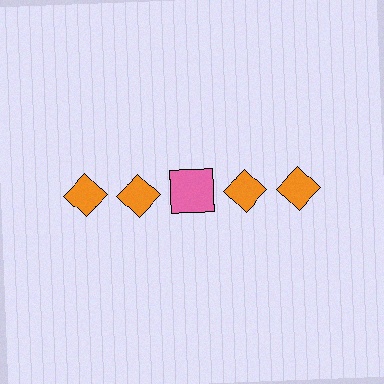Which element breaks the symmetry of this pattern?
The pink square in the top row, center column breaks the symmetry. All other shapes are orange diamonds.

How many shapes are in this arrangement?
There are 5 shapes arranged in a grid pattern.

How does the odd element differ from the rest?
It differs in both color (pink instead of orange) and shape (square instead of diamond).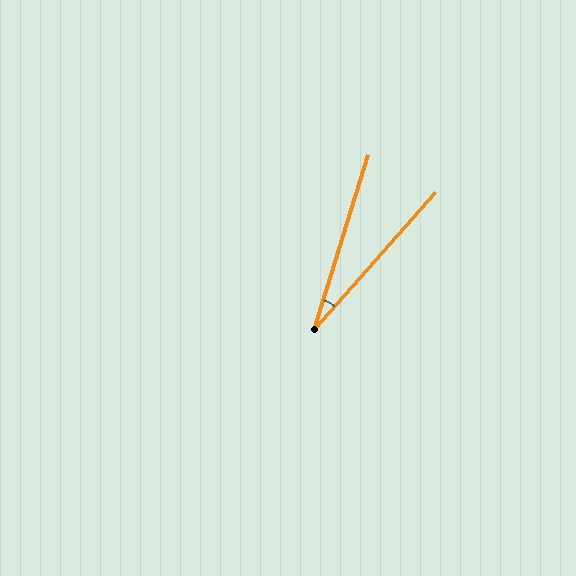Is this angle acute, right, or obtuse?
It is acute.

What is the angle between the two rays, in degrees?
Approximately 25 degrees.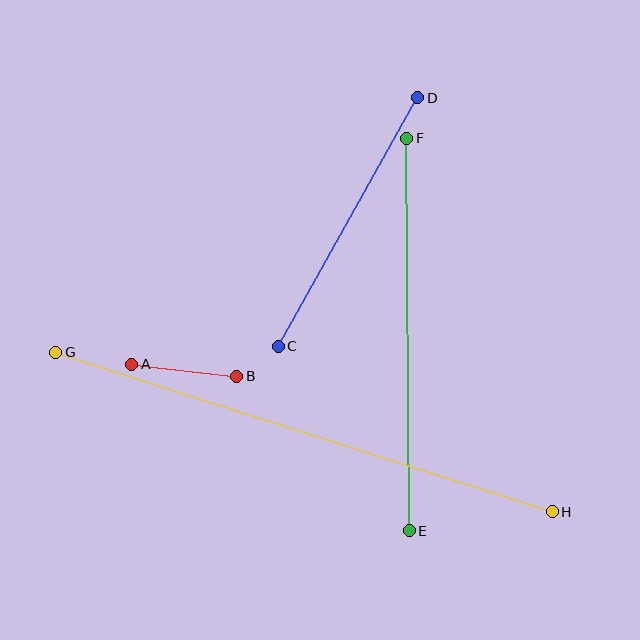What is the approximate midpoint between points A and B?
The midpoint is at approximately (184, 370) pixels.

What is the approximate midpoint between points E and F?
The midpoint is at approximately (408, 334) pixels.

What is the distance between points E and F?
The distance is approximately 393 pixels.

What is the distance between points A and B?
The distance is approximately 106 pixels.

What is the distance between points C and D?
The distance is approximately 285 pixels.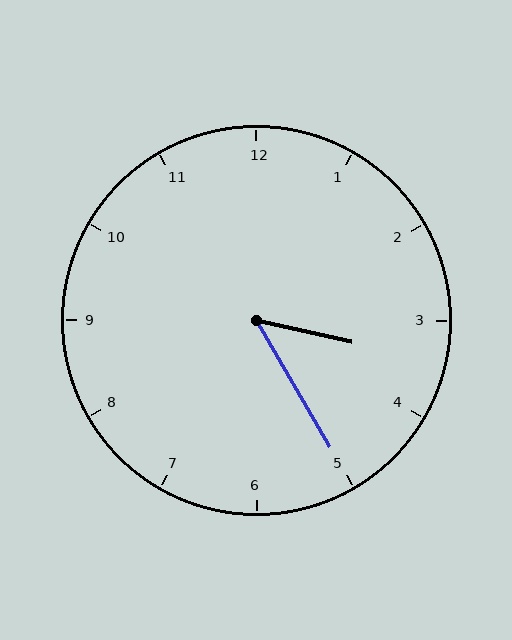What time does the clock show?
3:25.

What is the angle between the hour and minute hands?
Approximately 48 degrees.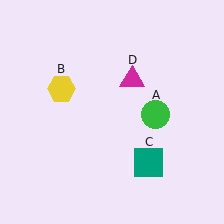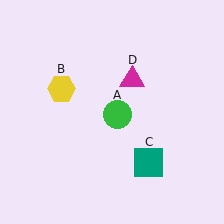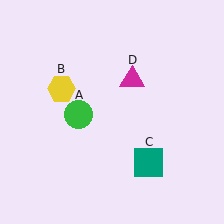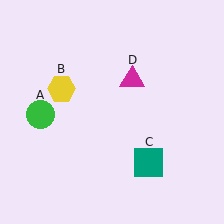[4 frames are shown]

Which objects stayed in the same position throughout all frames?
Yellow hexagon (object B) and teal square (object C) and magenta triangle (object D) remained stationary.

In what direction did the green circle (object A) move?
The green circle (object A) moved left.